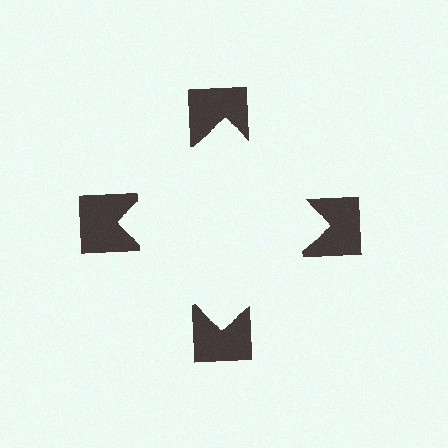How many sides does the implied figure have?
4 sides.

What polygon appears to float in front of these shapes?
An illusory square — its edges are inferred from the aligned wedge cuts in the notched squares, not physically drawn.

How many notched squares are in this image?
There are 4 — one at each vertex of the illusory square.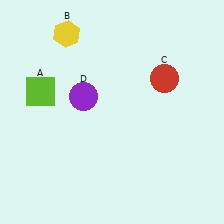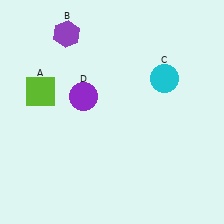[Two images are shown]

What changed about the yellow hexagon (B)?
In Image 1, B is yellow. In Image 2, it changed to purple.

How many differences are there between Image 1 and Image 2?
There are 2 differences between the two images.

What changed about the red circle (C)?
In Image 1, C is red. In Image 2, it changed to cyan.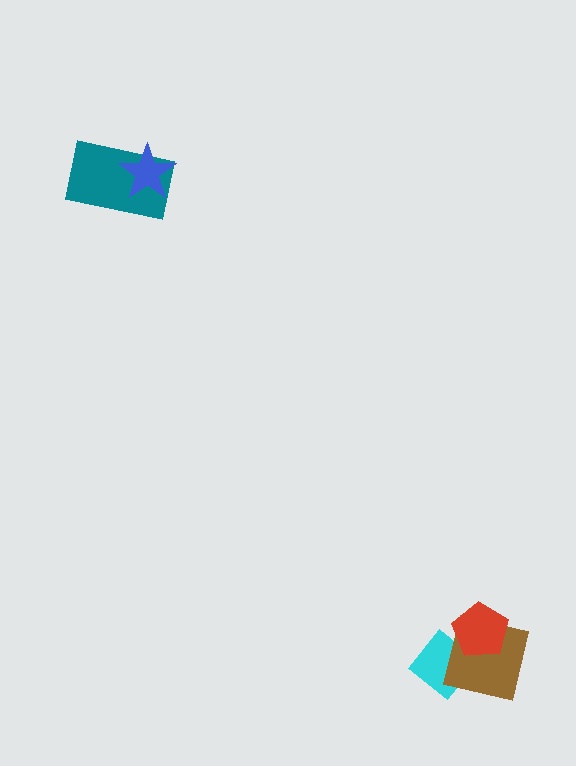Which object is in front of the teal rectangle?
The blue star is in front of the teal rectangle.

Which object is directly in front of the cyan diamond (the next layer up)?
The brown square is directly in front of the cyan diamond.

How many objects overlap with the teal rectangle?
1 object overlaps with the teal rectangle.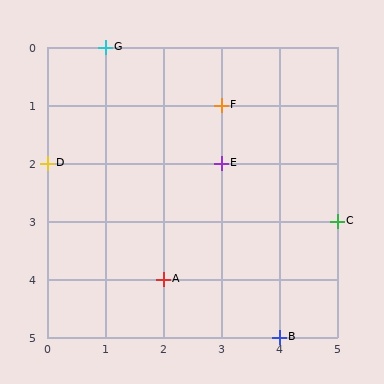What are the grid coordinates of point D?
Point D is at grid coordinates (0, 2).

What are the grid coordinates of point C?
Point C is at grid coordinates (5, 3).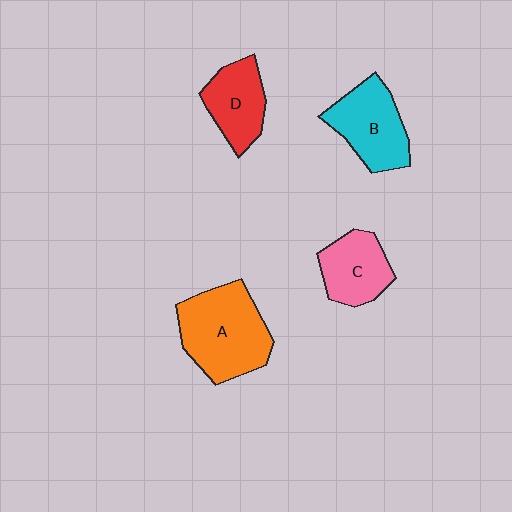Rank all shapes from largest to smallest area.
From largest to smallest: A (orange), B (cyan), D (red), C (pink).